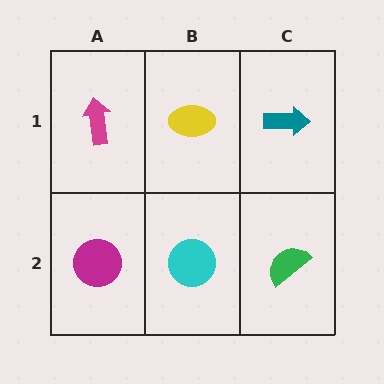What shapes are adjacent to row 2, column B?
A yellow ellipse (row 1, column B), a magenta circle (row 2, column A), a green semicircle (row 2, column C).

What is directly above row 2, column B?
A yellow ellipse.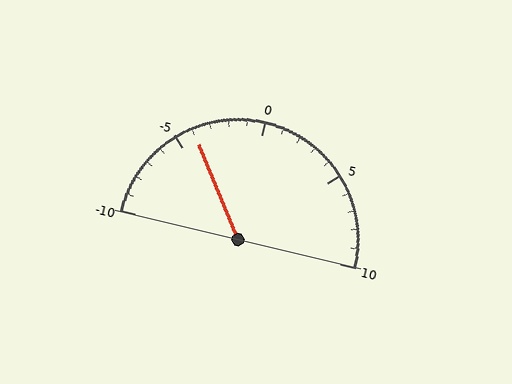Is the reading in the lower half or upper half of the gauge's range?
The reading is in the lower half of the range (-10 to 10).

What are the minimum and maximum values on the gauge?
The gauge ranges from -10 to 10.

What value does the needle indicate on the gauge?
The needle indicates approximately -4.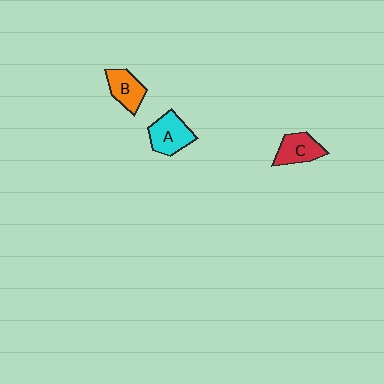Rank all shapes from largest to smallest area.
From largest to smallest: A (cyan), C (red), B (orange).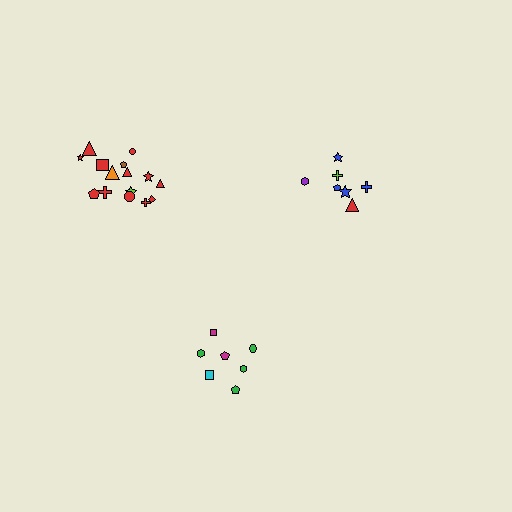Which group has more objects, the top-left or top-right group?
The top-left group.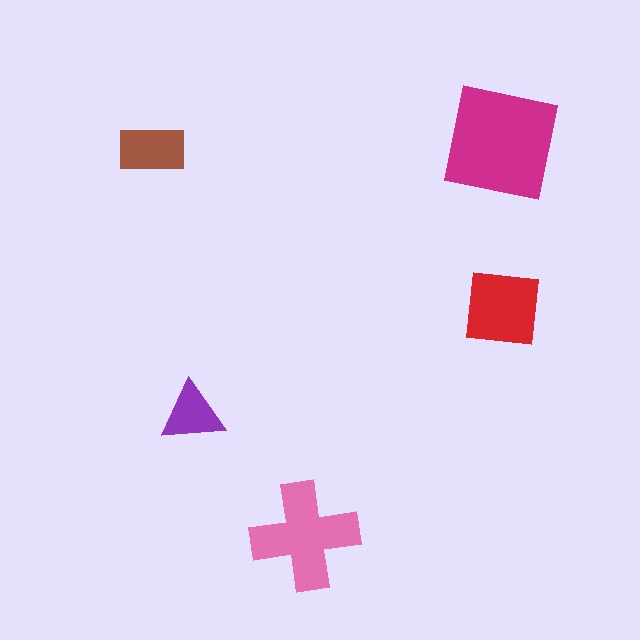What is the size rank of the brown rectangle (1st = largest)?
4th.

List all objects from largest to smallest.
The magenta square, the pink cross, the red square, the brown rectangle, the purple triangle.